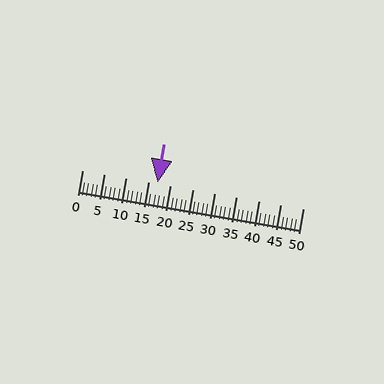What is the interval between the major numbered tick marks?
The major tick marks are spaced 5 units apart.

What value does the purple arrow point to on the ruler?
The purple arrow points to approximately 17.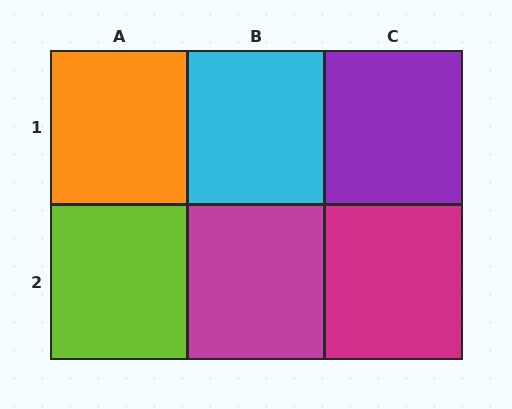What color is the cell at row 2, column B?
Magenta.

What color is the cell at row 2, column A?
Lime.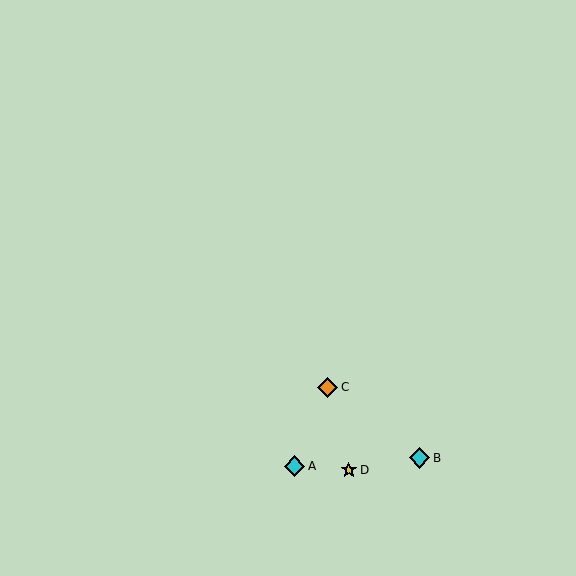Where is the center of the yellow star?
The center of the yellow star is at (349, 470).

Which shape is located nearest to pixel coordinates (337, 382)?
The orange diamond (labeled C) at (328, 387) is nearest to that location.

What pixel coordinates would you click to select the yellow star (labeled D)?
Click at (349, 470) to select the yellow star D.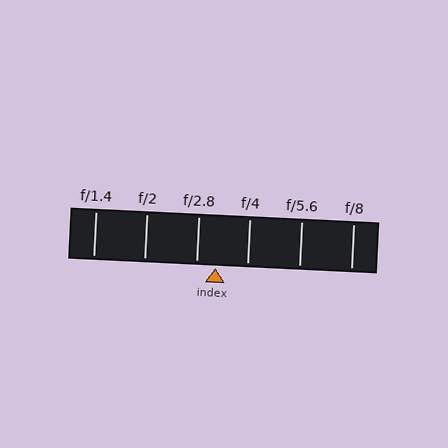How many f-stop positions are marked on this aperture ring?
There are 6 f-stop positions marked.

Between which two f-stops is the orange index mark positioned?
The index mark is between f/2.8 and f/4.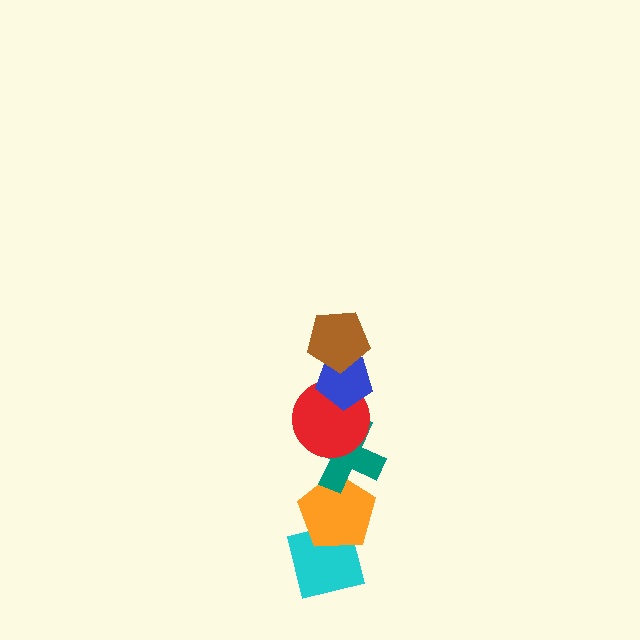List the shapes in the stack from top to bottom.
From top to bottom: the brown pentagon, the blue pentagon, the red circle, the teal cross, the orange pentagon, the cyan square.